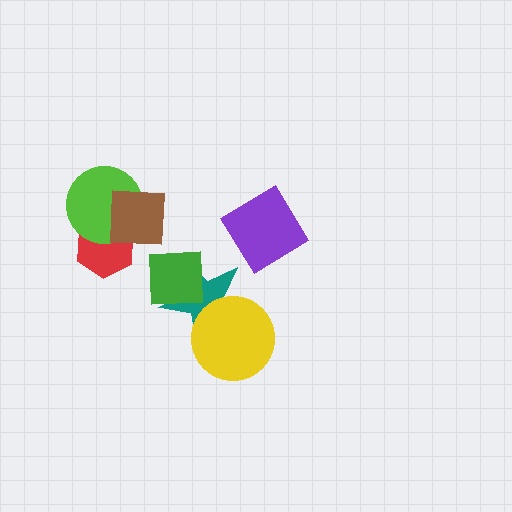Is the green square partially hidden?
No, no other shape covers it.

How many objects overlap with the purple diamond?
0 objects overlap with the purple diamond.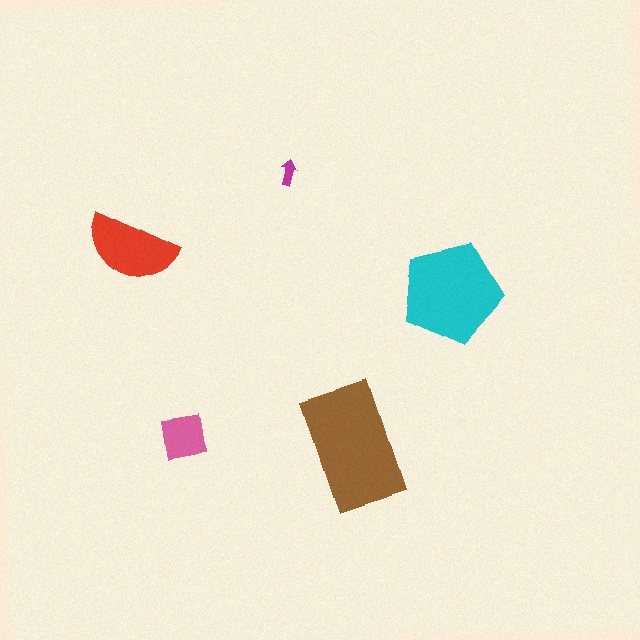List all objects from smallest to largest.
The magenta arrow, the pink square, the red semicircle, the cyan pentagon, the brown rectangle.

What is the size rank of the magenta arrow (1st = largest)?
5th.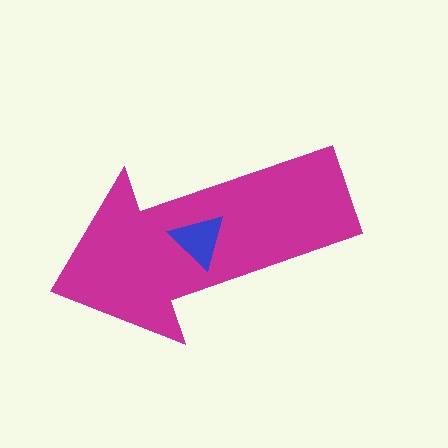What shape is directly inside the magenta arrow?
The blue triangle.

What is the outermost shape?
The magenta arrow.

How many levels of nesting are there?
2.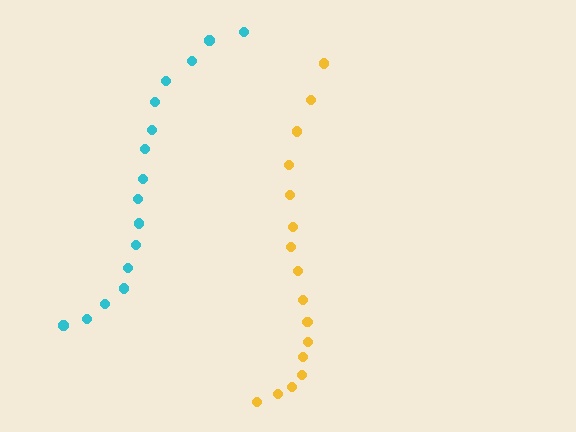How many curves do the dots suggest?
There are 2 distinct paths.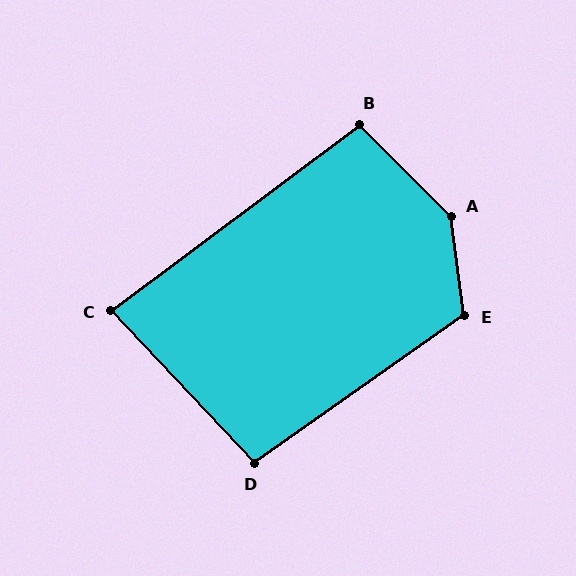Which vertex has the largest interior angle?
A, at approximately 142 degrees.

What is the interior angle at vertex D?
Approximately 98 degrees (obtuse).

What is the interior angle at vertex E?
Approximately 118 degrees (obtuse).